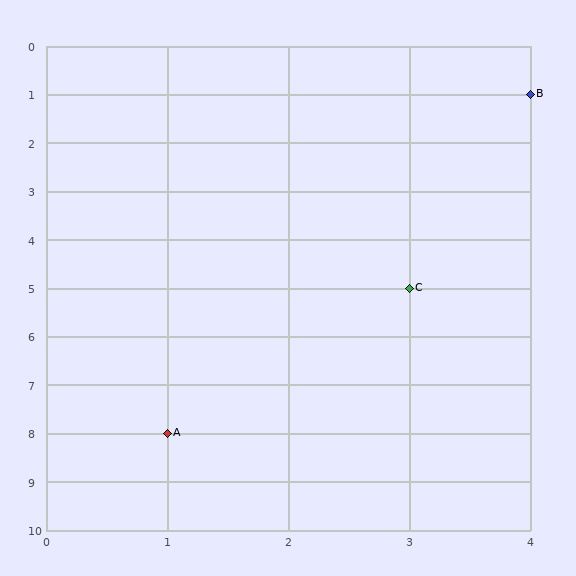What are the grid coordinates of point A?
Point A is at grid coordinates (1, 8).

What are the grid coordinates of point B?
Point B is at grid coordinates (4, 1).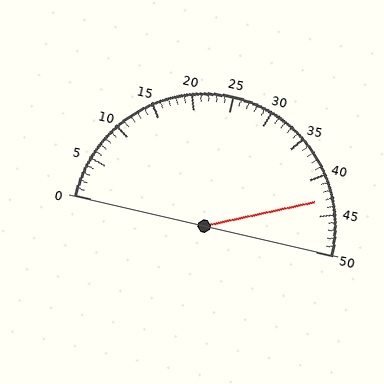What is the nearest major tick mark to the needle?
The nearest major tick mark is 45.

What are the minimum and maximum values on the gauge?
The gauge ranges from 0 to 50.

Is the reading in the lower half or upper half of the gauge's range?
The reading is in the upper half of the range (0 to 50).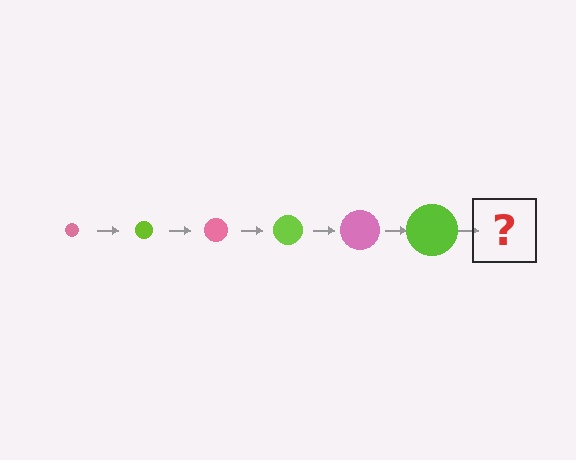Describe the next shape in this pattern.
It should be a pink circle, larger than the previous one.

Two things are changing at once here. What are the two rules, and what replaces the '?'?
The two rules are that the circle grows larger each step and the color cycles through pink and lime. The '?' should be a pink circle, larger than the previous one.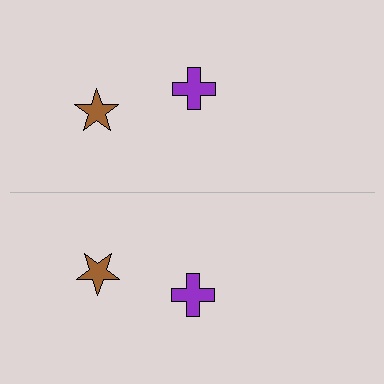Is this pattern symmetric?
Yes, this pattern has bilateral (reflection) symmetry.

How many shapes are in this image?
There are 4 shapes in this image.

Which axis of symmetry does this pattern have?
The pattern has a horizontal axis of symmetry running through the center of the image.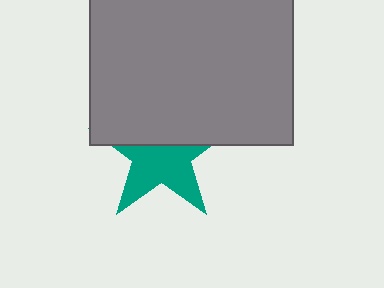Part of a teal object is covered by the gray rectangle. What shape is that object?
It is a star.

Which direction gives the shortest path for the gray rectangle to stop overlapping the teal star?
Moving up gives the shortest separation.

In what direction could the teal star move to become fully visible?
The teal star could move down. That would shift it out from behind the gray rectangle entirely.